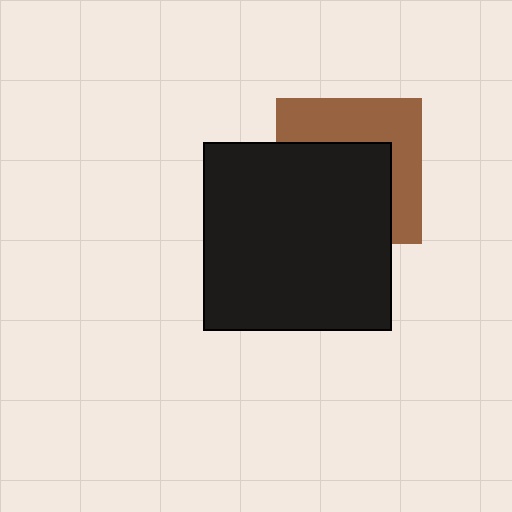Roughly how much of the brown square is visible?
A small part of it is visible (roughly 44%).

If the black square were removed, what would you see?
You would see the complete brown square.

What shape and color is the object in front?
The object in front is a black square.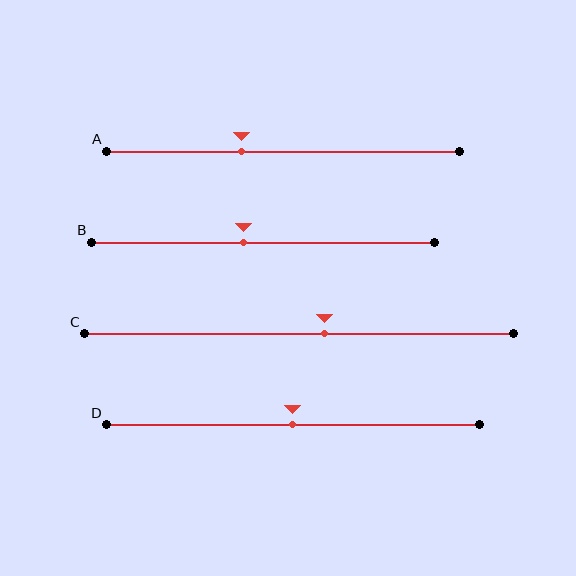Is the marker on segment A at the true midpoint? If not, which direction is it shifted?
No, the marker on segment A is shifted to the left by about 12% of the segment length.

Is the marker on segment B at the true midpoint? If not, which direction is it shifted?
No, the marker on segment B is shifted to the left by about 6% of the segment length.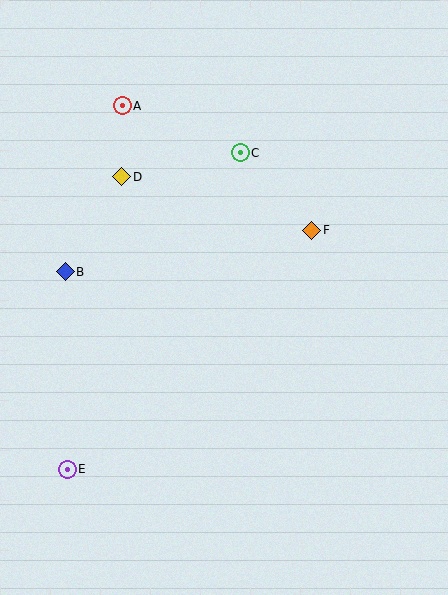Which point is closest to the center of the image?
Point F at (312, 231) is closest to the center.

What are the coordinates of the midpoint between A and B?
The midpoint between A and B is at (94, 189).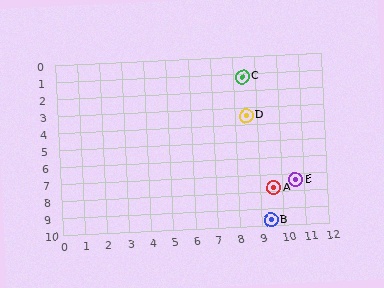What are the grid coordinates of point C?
Point C is at approximately (8.4, 1.2).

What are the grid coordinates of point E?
Point E is at approximately (10.6, 7.4).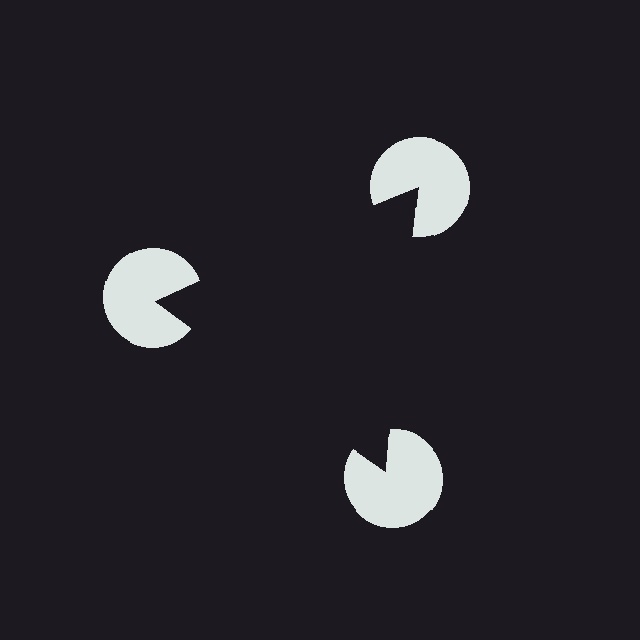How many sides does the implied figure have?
3 sides.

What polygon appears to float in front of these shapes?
An illusory triangle — its edges are inferred from the aligned wedge cuts in the pac-man discs, not physically drawn.